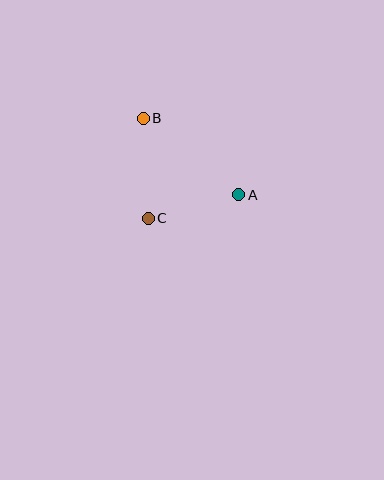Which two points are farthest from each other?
Points A and B are farthest from each other.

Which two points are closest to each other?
Points A and C are closest to each other.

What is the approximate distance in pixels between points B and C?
The distance between B and C is approximately 100 pixels.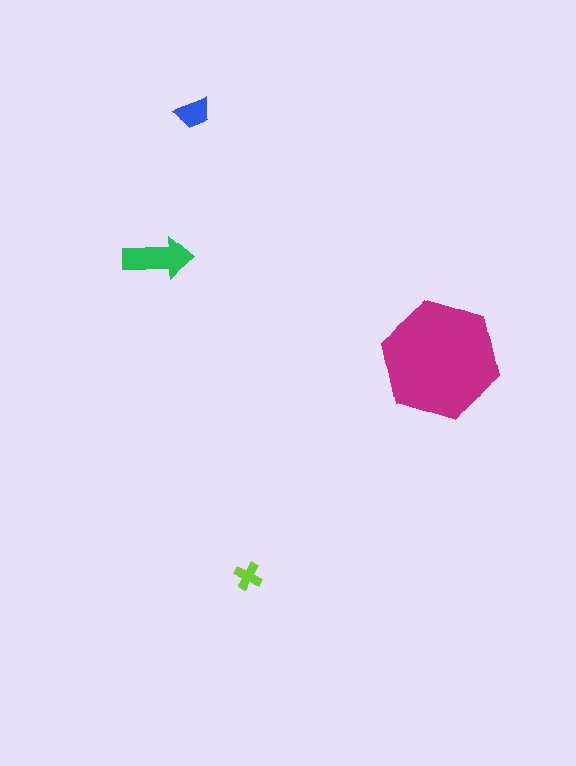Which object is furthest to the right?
The magenta hexagon is rightmost.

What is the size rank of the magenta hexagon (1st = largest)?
1st.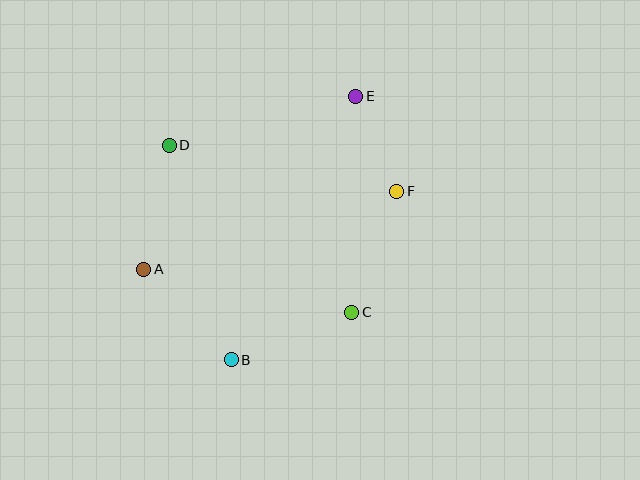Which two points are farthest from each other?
Points B and E are farthest from each other.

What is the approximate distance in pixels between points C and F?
The distance between C and F is approximately 129 pixels.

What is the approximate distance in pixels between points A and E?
The distance between A and E is approximately 273 pixels.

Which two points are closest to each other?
Points E and F are closest to each other.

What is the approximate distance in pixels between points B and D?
The distance between B and D is approximately 223 pixels.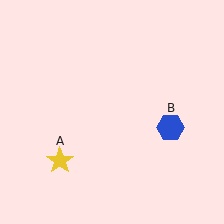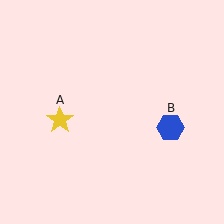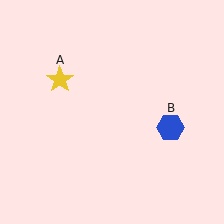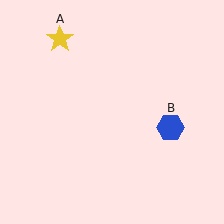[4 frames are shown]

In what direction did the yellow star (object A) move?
The yellow star (object A) moved up.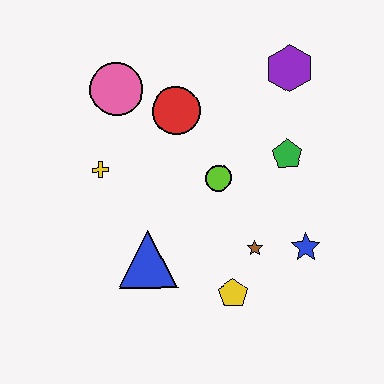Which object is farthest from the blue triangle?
The purple hexagon is farthest from the blue triangle.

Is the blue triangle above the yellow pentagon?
Yes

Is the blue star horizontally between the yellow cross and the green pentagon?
No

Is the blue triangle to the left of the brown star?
Yes